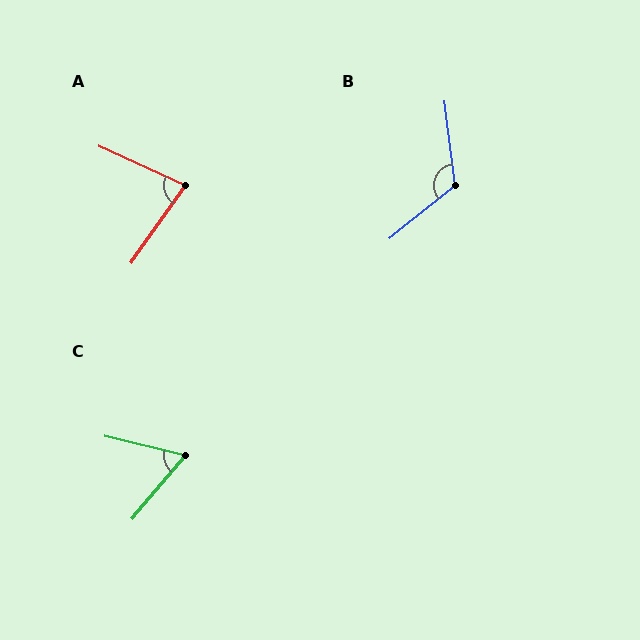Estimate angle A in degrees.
Approximately 80 degrees.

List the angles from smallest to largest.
C (63°), A (80°), B (122°).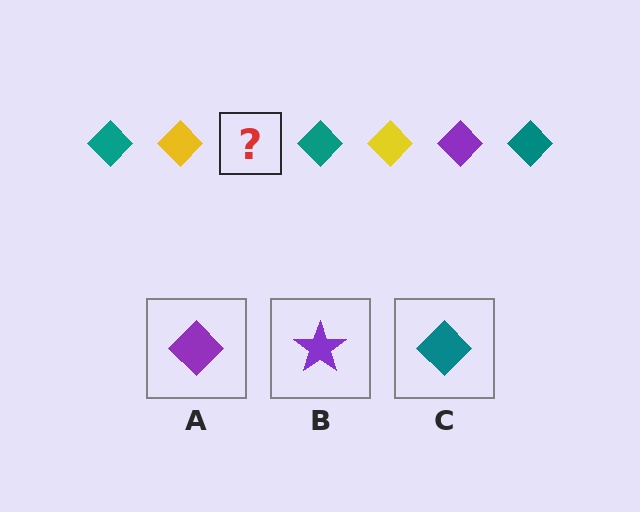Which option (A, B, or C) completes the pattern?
A.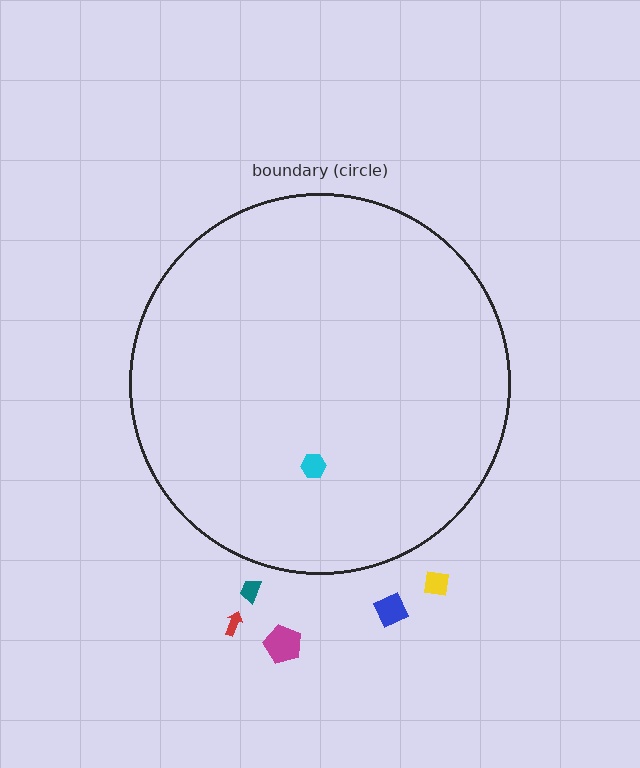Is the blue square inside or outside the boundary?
Outside.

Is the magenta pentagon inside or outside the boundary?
Outside.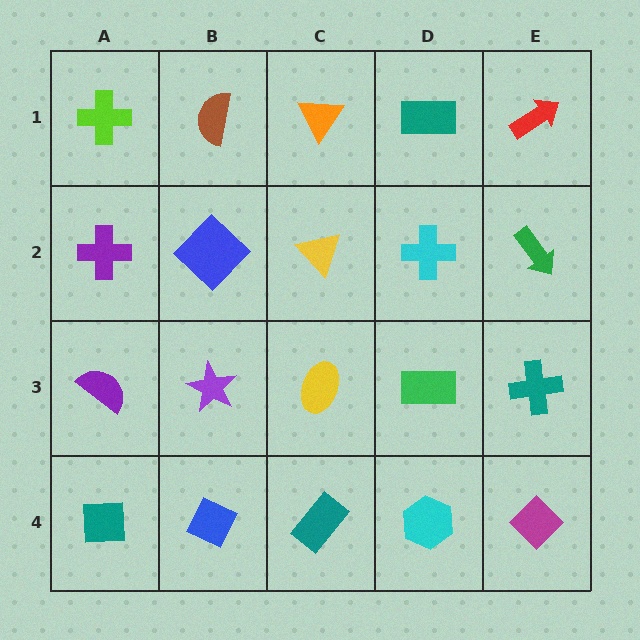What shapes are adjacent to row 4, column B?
A purple star (row 3, column B), a teal square (row 4, column A), a teal rectangle (row 4, column C).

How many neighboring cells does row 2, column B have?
4.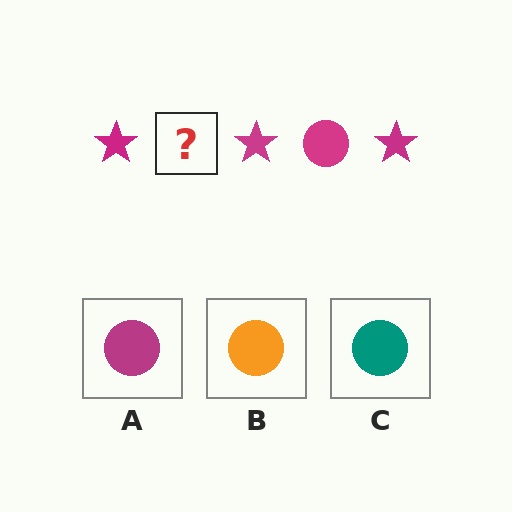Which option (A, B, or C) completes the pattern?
A.